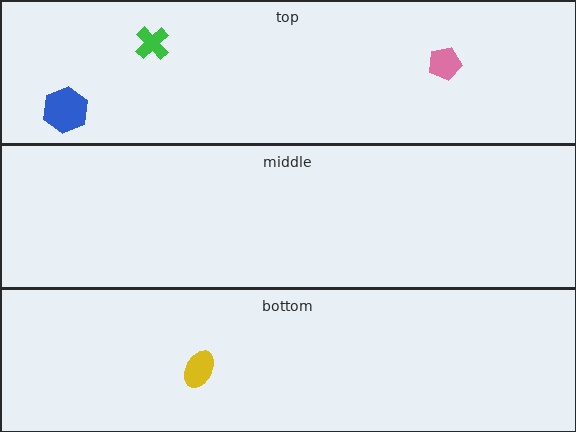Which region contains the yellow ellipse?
The bottom region.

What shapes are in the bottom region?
The yellow ellipse.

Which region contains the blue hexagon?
The top region.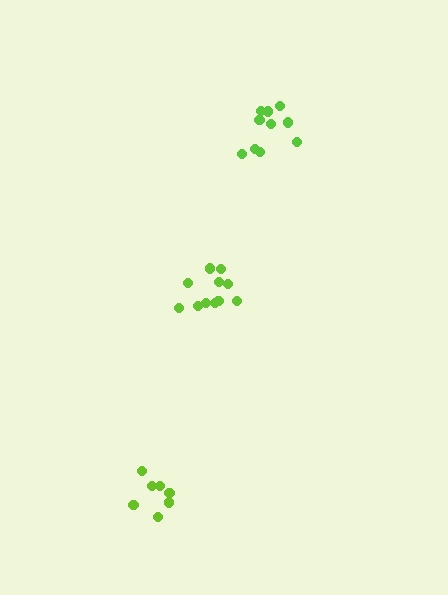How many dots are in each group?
Group 1: 11 dots, Group 2: 7 dots, Group 3: 10 dots (28 total).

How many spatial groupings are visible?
There are 3 spatial groupings.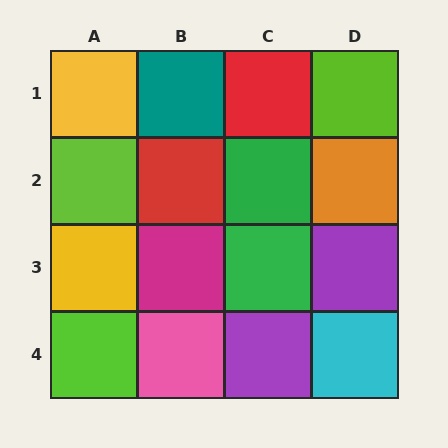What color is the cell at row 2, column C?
Green.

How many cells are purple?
2 cells are purple.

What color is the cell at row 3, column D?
Purple.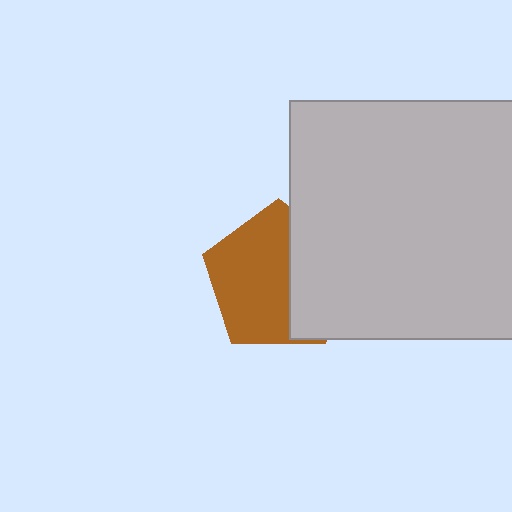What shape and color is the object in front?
The object in front is a light gray square.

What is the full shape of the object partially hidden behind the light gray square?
The partially hidden object is a brown pentagon.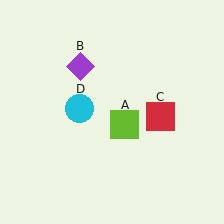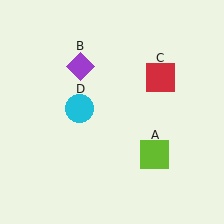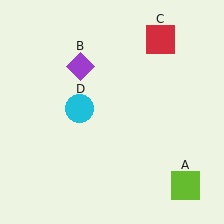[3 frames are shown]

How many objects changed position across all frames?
2 objects changed position: lime square (object A), red square (object C).